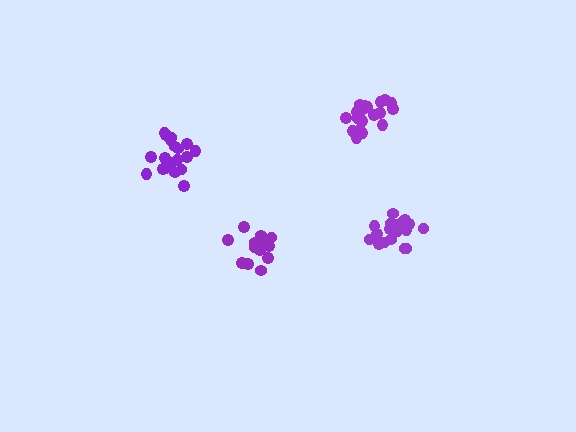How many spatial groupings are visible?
There are 4 spatial groupings.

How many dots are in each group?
Group 1: 19 dots, Group 2: 20 dots, Group 3: 21 dots, Group 4: 16 dots (76 total).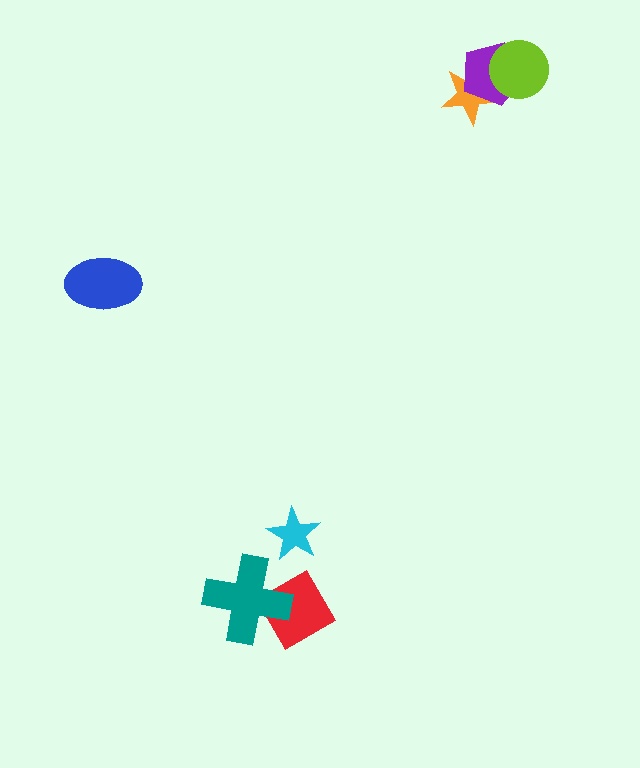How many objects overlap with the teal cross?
1 object overlaps with the teal cross.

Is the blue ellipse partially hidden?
No, no other shape covers it.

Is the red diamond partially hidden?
Yes, it is partially covered by another shape.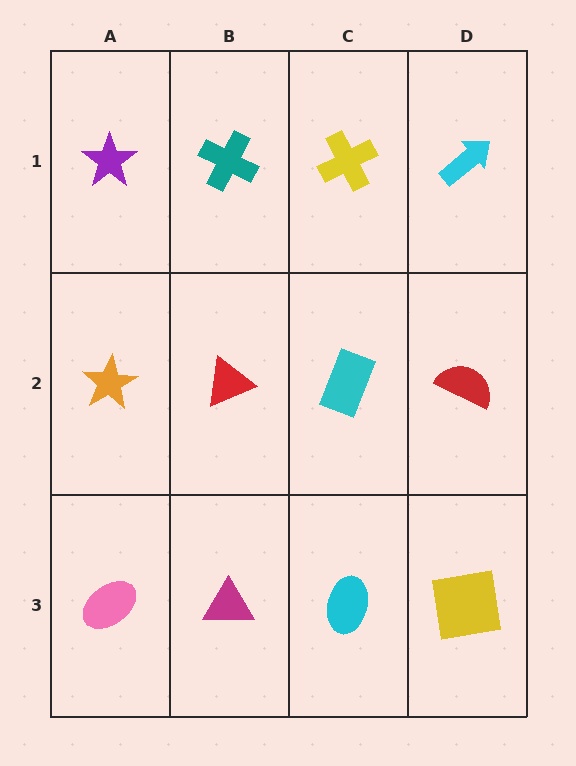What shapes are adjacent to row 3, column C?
A cyan rectangle (row 2, column C), a magenta triangle (row 3, column B), a yellow square (row 3, column D).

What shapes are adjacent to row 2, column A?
A purple star (row 1, column A), a pink ellipse (row 3, column A), a red triangle (row 2, column B).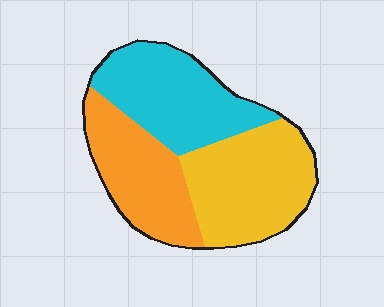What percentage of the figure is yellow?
Yellow covers about 35% of the figure.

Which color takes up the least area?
Orange, at roughly 30%.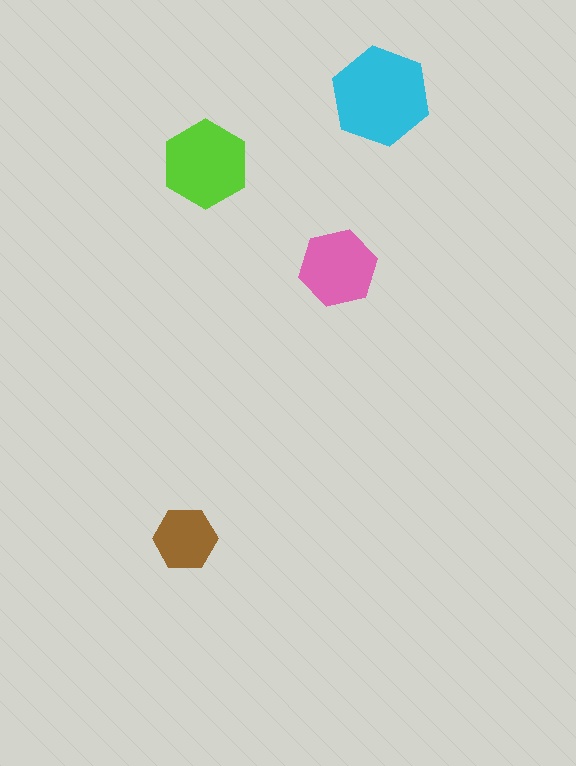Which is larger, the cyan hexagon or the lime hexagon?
The cyan one.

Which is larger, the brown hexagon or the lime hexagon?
The lime one.